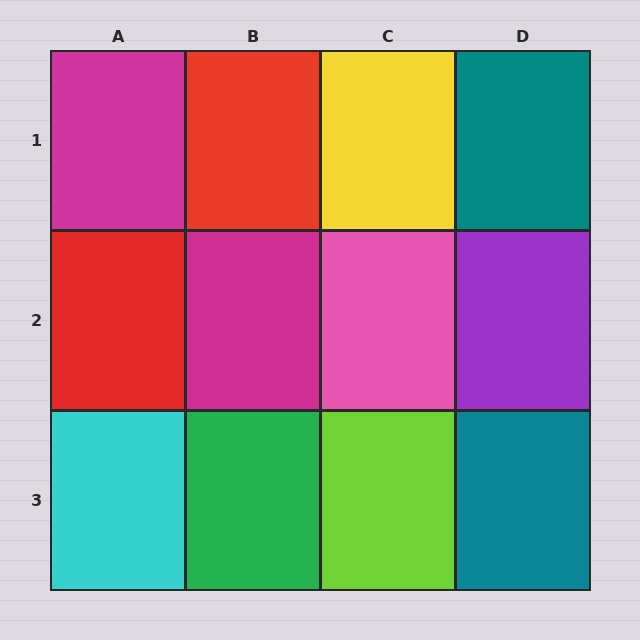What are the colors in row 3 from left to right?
Cyan, green, lime, teal.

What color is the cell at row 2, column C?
Pink.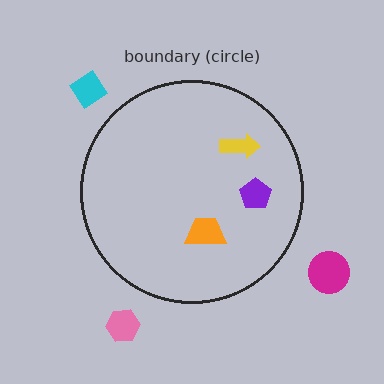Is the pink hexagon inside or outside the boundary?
Outside.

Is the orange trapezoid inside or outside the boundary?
Inside.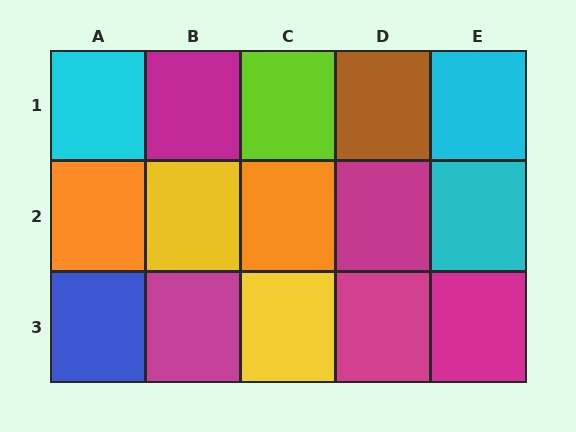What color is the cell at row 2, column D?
Magenta.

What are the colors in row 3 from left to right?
Blue, magenta, yellow, magenta, magenta.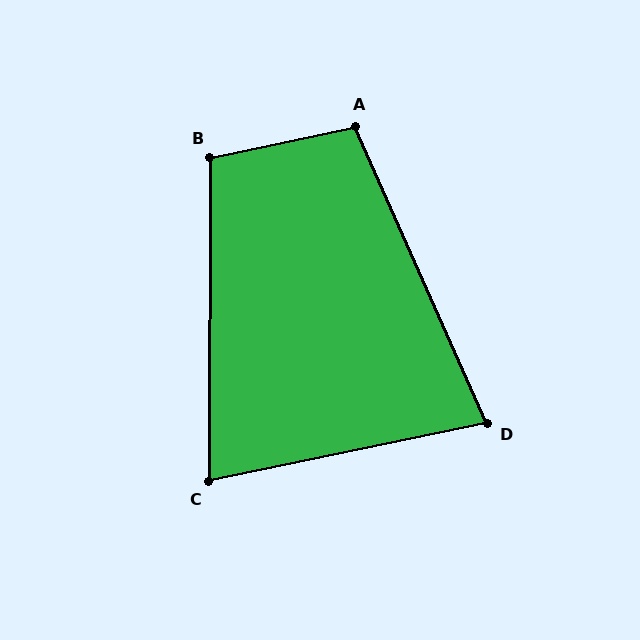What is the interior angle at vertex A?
Approximately 102 degrees (obtuse).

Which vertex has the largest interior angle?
B, at approximately 102 degrees.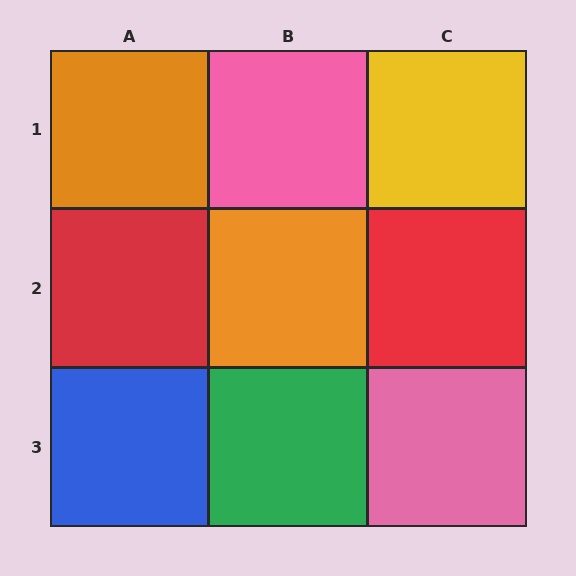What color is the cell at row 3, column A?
Blue.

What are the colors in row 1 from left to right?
Orange, pink, yellow.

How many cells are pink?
2 cells are pink.